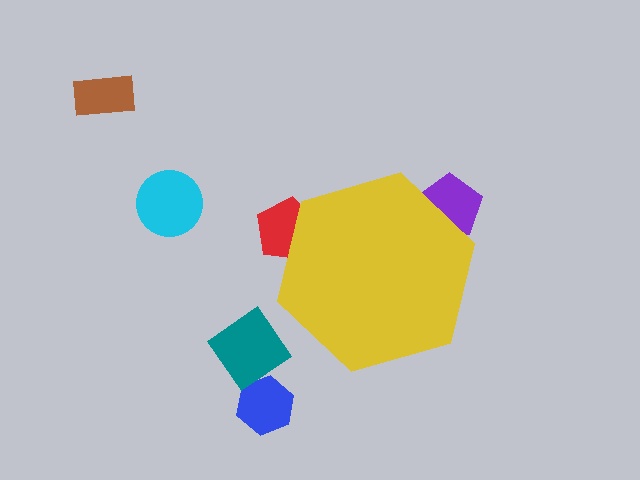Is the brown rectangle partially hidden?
No, the brown rectangle is fully visible.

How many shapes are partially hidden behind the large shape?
2 shapes are partially hidden.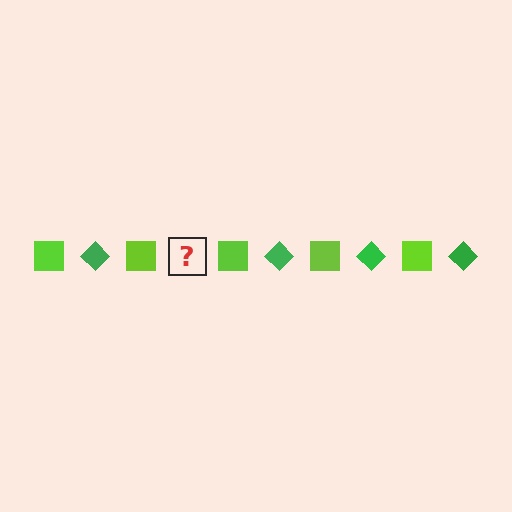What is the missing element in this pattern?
The missing element is a green diamond.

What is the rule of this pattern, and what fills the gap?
The rule is that the pattern alternates between lime square and green diamond. The gap should be filled with a green diamond.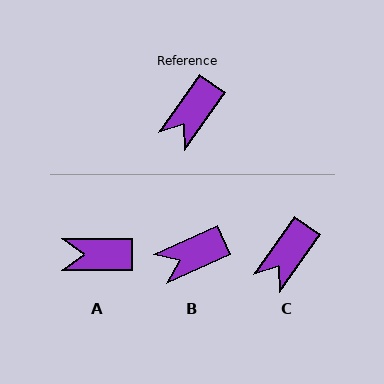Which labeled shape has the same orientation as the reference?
C.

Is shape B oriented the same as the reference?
No, it is off by about 30 degrees.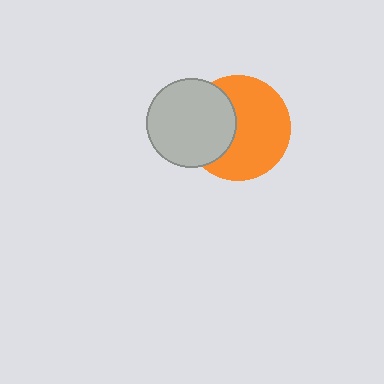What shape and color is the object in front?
The object in front is a light gray circle.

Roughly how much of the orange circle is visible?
About half of it is visible (roughly 64%).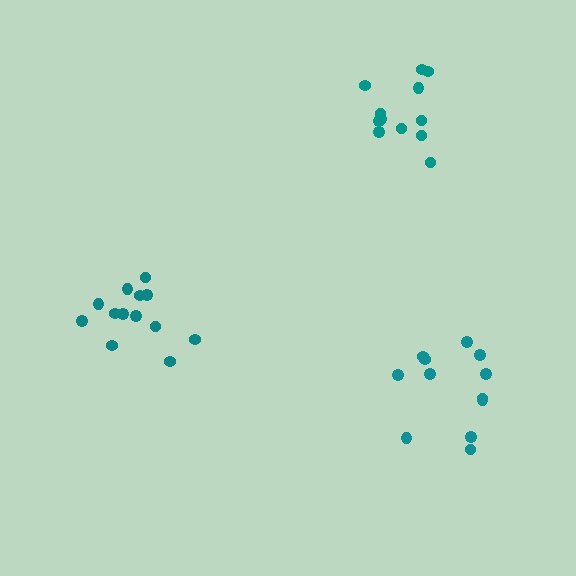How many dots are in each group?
Group 1: 12 dots, Group 2: 12 dots, Group 3: 13 dots (37 total).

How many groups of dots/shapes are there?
There are 3 groups.